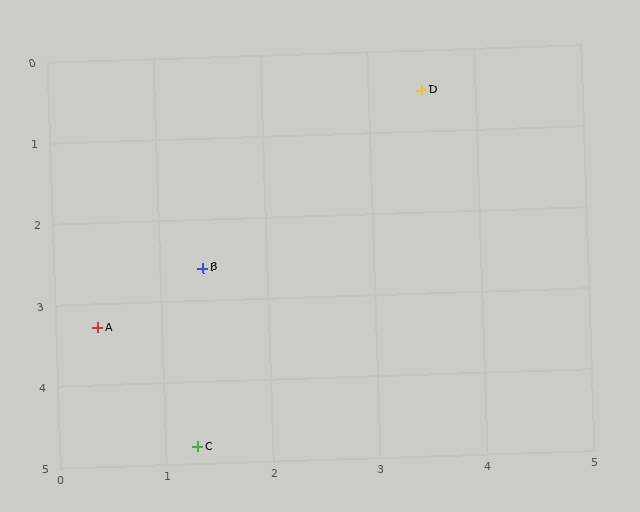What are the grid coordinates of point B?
Point B is at approximately (1.4, 2.6).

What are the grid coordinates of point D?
Point D is at approximately (3.5, 0.5).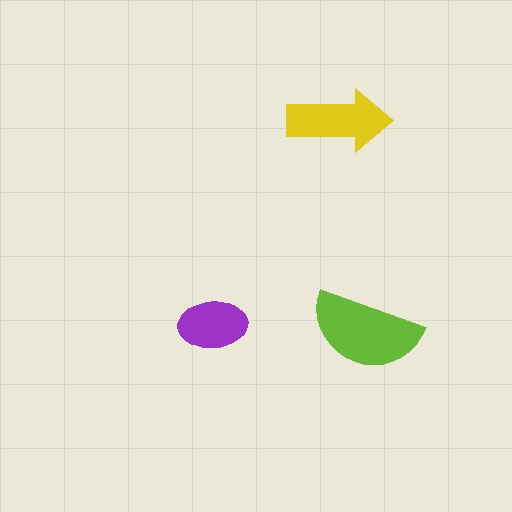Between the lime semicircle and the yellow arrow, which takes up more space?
The lime semicircle.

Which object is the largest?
The lime semicircle.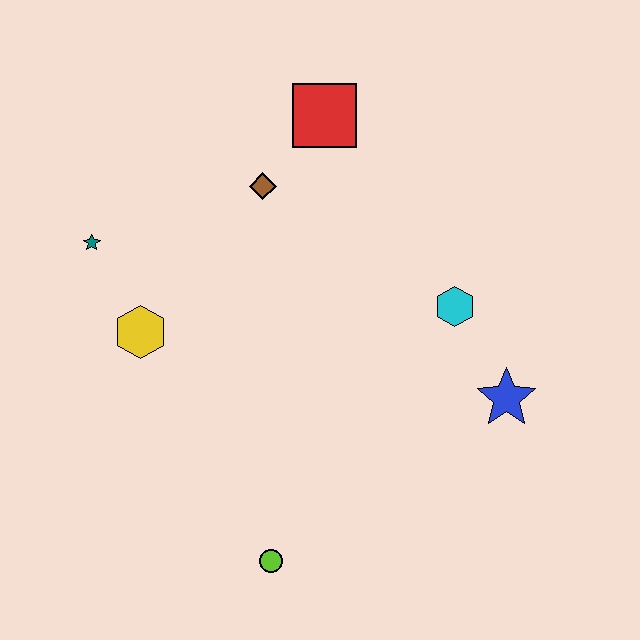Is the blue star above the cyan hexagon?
No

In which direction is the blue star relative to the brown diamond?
The blue star is to the right of the brown diamond.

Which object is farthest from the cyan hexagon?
The teal star is farthest from the cyan hexagon.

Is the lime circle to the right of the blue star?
No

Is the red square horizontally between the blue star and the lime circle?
Yes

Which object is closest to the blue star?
The cyan hexagon is closest to the blue star.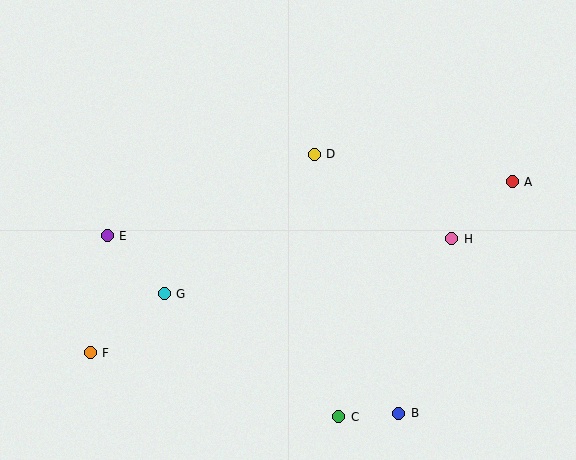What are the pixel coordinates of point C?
Point C is at (339, 417).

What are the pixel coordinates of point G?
Point G is at (164, 294).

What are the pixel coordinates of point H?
Point H is at (452, 239).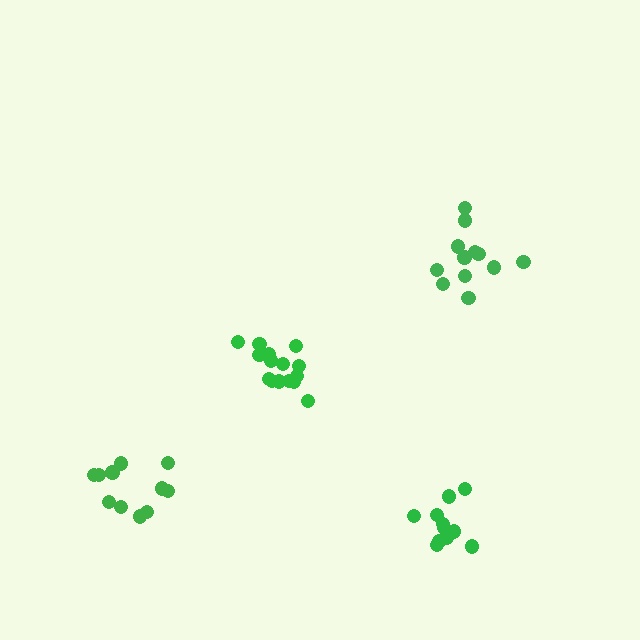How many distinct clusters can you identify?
There are 4 distinct clusters.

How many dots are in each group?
Group 1: 11 dots, Group 2: 12 dots, Group 3: 15 dots, Group 4: 11 dots (49 total).